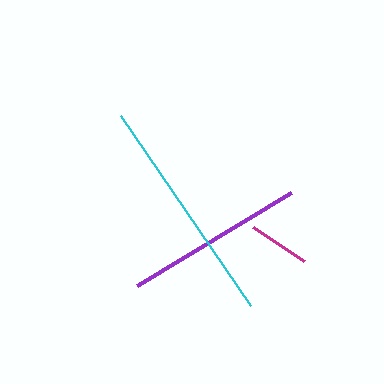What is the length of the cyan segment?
The cyan segment is approximately 230 pixels long.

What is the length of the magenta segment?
The magenta segment is approximately 61 pixels long.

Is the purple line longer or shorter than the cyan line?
The cyan line is longer than the purple line.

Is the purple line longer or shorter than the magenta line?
The purple line is longer than the magenta line.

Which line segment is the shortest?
The magenta line is the shortest at approximately 61 pixels.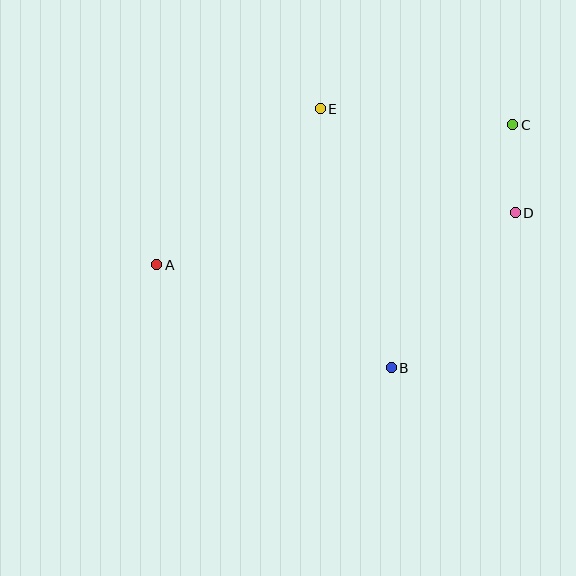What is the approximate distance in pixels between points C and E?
The distance between C and E is approximately 193 pixels.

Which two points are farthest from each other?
Points A and C are farthest from each other.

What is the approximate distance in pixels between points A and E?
The distance between A and E is approximately 226 pixels.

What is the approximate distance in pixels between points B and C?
The distance between B and C is approximately 271 pixels.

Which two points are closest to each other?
Points C and D are closest to each other.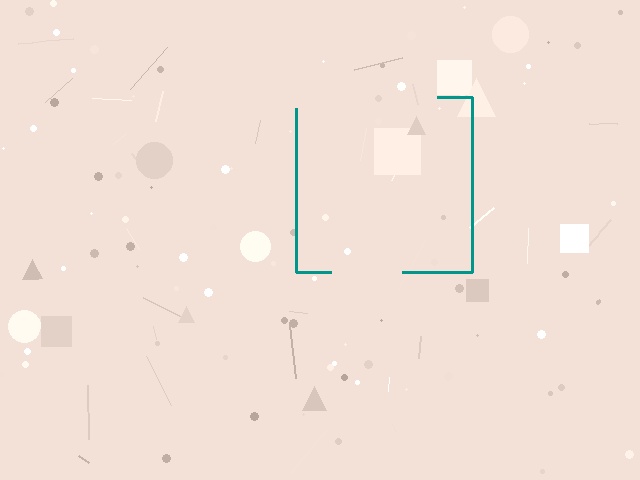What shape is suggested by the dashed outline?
The dashed outline suggests a square.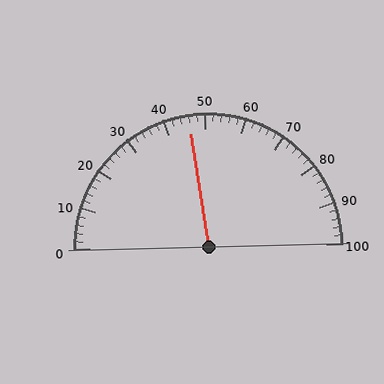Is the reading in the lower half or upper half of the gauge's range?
The reading is in the lower half of the range (0 to 100).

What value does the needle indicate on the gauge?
The needle indicates approximately 46.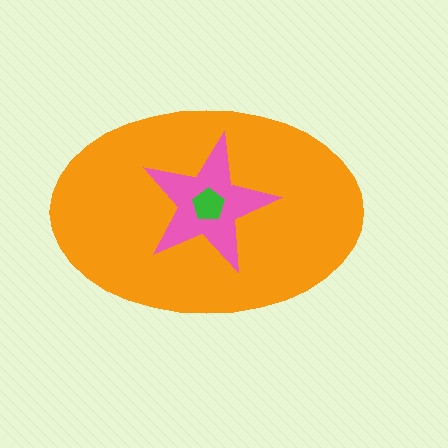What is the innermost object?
The green pentagon.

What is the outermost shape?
The orange ellipse.